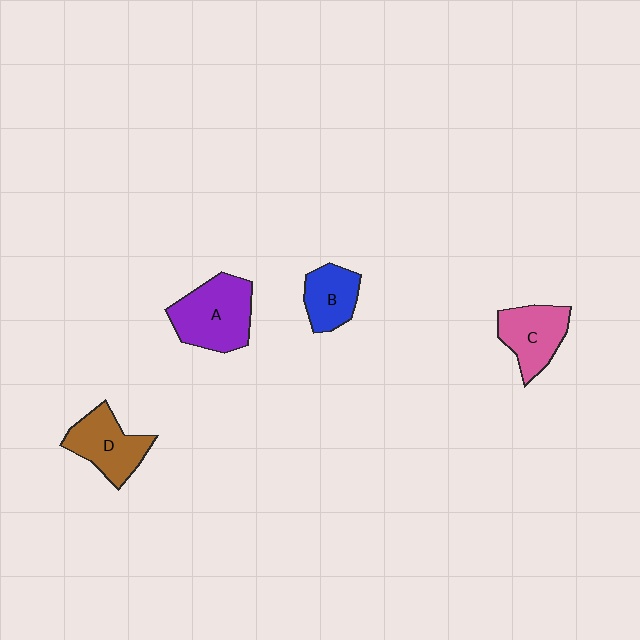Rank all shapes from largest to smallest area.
From largest to smallest: A (purple), D (brown), C (pink), B (blue).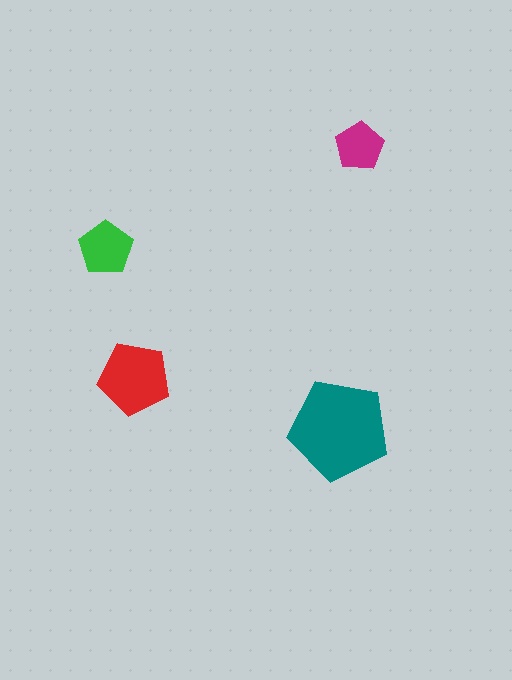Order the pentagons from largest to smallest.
the teal one, the red one, the green one, the magenta one.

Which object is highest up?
The magenta pentagon is topmost.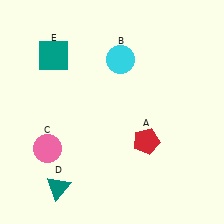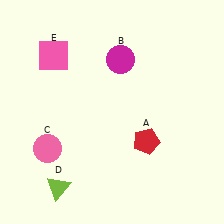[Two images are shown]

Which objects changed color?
B changed from cyan to magenta. D changed from teal to lime. E changed from teal to pink.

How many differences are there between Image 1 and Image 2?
There are 3 differences between the two images.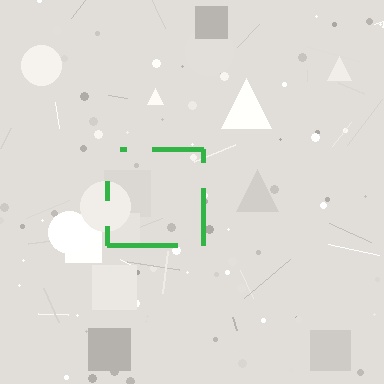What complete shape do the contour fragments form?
The contour fragments form a square.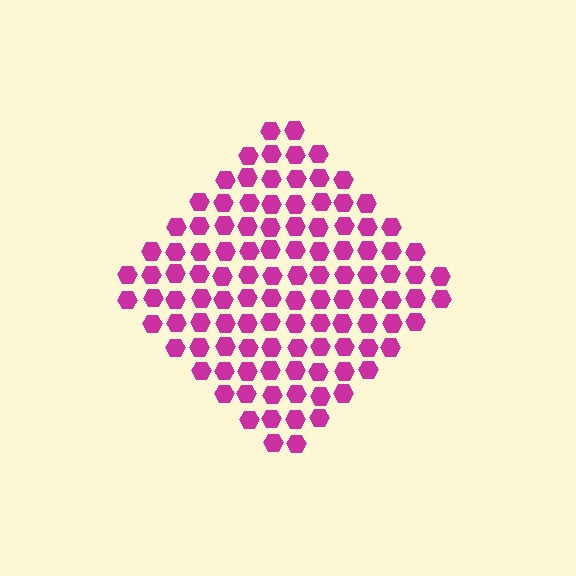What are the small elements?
The small elements are hexagons.